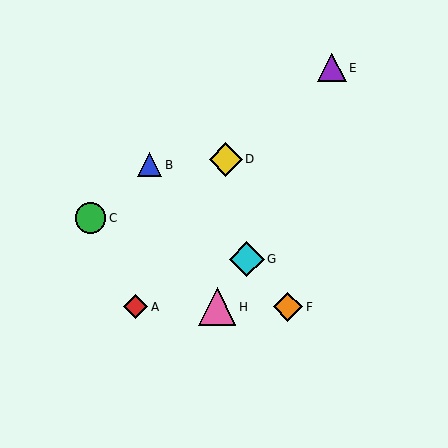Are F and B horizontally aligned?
No, F is at y≈307 and B is at y≈165.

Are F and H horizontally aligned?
Yes, both are at y≈307.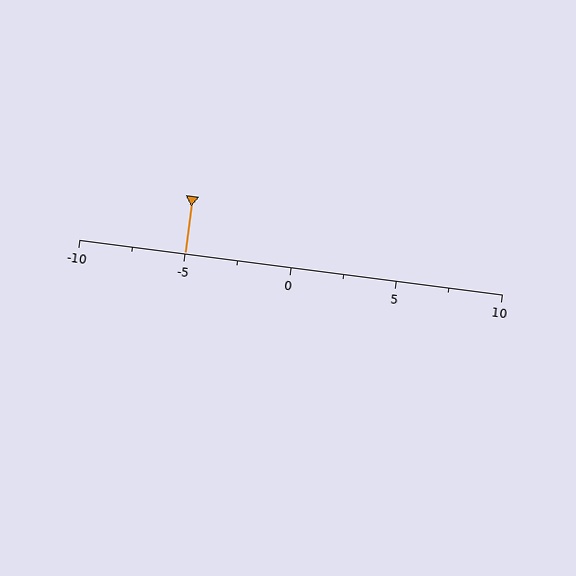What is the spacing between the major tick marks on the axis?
The major ticks are spaced 5 apart.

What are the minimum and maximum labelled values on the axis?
The axis runs from -10 to 10.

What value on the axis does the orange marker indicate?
The marker indicates approximately -5.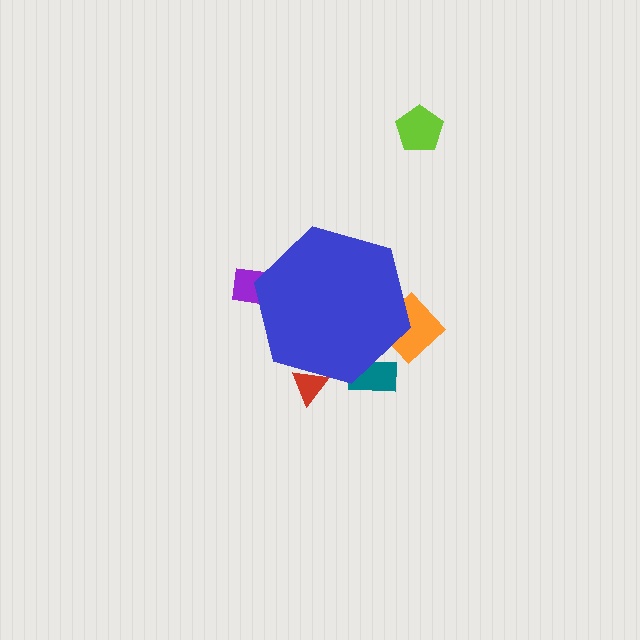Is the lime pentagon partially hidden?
No, the lime pentagon is fully visible.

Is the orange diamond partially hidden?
Yes, the orange diamond is partially hidden behind the blue hexagon.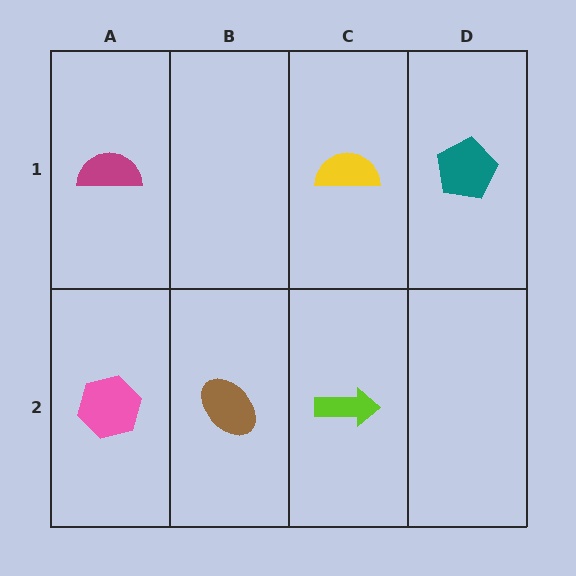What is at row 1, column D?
A teal pentagon.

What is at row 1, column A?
A magenta semicircle.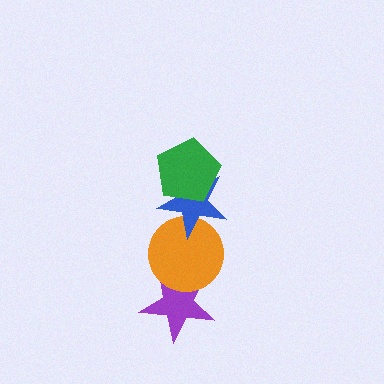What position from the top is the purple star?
The purple star is 4th from the top.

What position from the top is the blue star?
The blue star is 2nd from the top.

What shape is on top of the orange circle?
The blue star is on top of the orange circle.